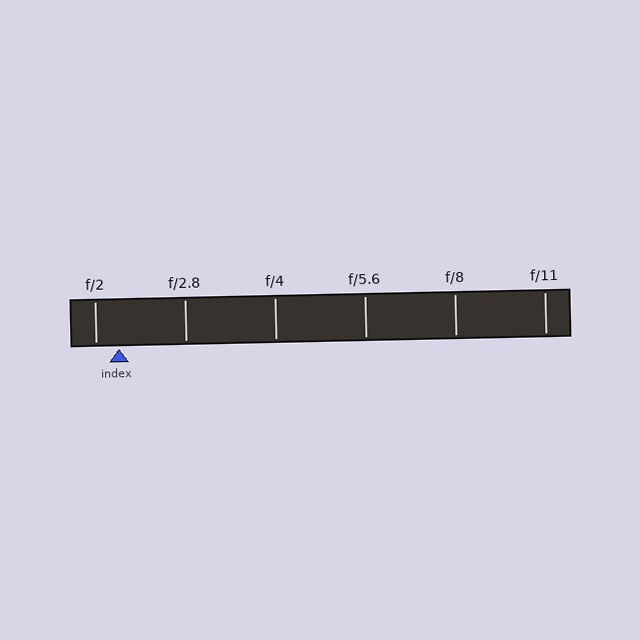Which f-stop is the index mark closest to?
The index mark is closest to f/2.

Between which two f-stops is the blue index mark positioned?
The index mark is between f/2 and f/2.8.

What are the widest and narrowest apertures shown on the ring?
The widest aperture shown is f/2 and the narrowest is f/11.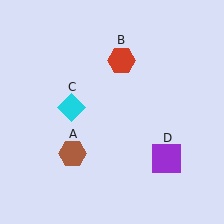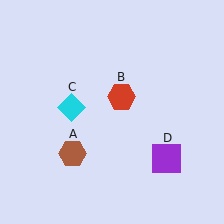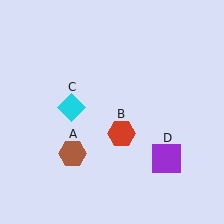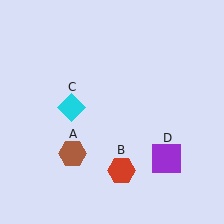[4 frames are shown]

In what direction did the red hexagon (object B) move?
The red hexagon (object B) moved down.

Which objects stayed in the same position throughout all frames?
Brown hexagon (object A) and cyan diamond (object C) and purple square (object D) remained stationary.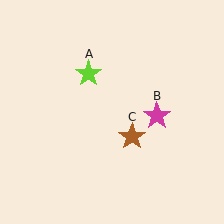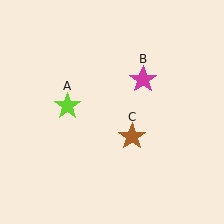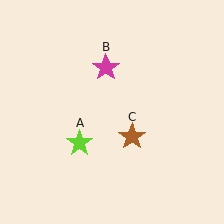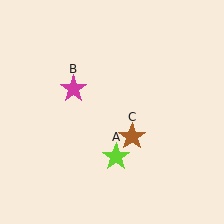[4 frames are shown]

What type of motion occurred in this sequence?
The lime star (object A), magenta star (object B) rotated counterclockwise around the center of the scene.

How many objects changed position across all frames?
2 objects changed position: lime star (object A), magenta star (object B).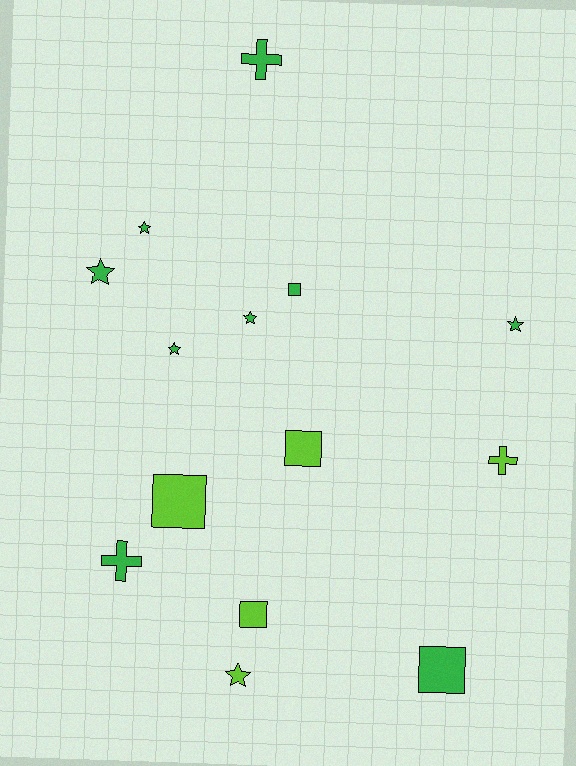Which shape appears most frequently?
Star, with 6 objects.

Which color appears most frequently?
Green, with 9 objects.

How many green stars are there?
There are 5 green stars.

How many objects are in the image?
There are 14 objects.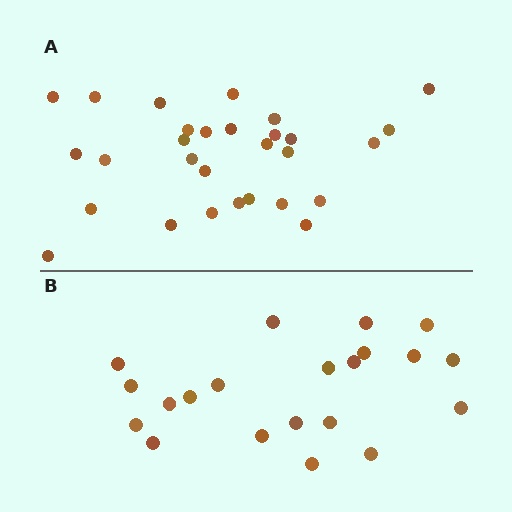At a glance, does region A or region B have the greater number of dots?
Region A (the top region) has more dots.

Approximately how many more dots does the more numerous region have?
Region A has roughly 8 or so more dots than region B.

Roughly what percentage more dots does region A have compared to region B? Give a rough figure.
About 40% more.